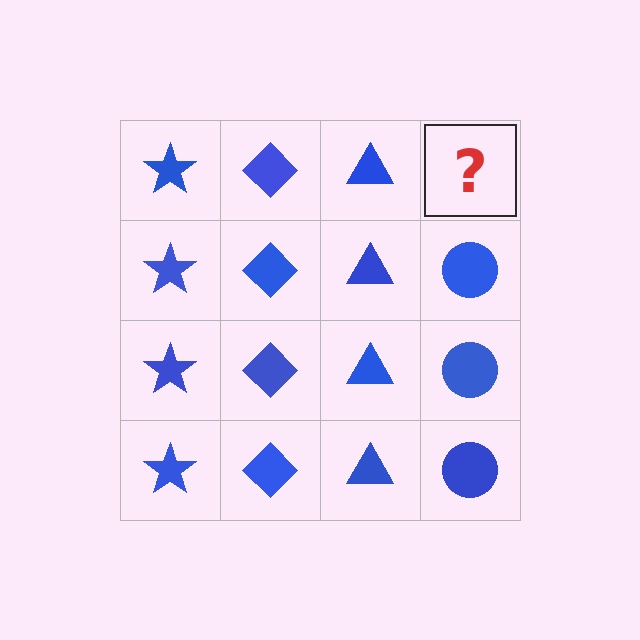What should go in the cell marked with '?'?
The missing cell should contain a blue circle.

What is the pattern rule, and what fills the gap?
The rule is that each column has a consistent shape. The gap should be filled with a blue circle.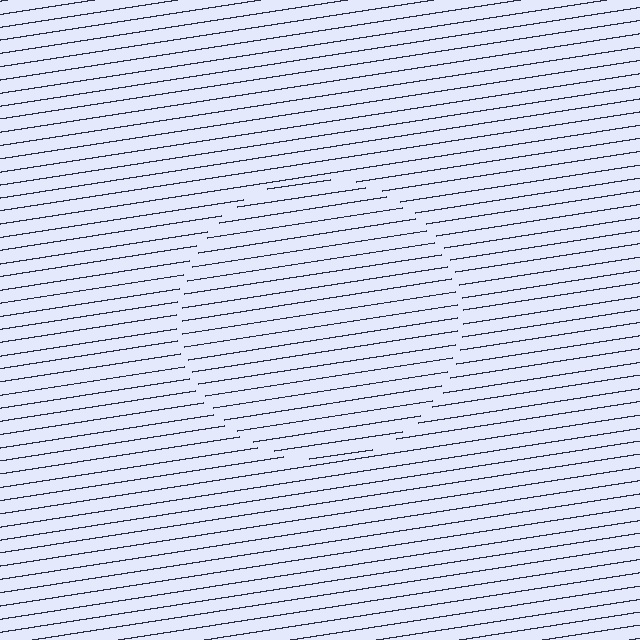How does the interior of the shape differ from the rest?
The interior of the shape contains the same grating, shifted by half a period — the contour is defined by the phase discontinuity where line-ends from the inner and outer gratings abut.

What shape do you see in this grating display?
An illusory circle. The interior of the shape contains the same grating, shifted by half a period — the contour is defined by the phase discontinuity where line-ends from the inner and outer gratings abut.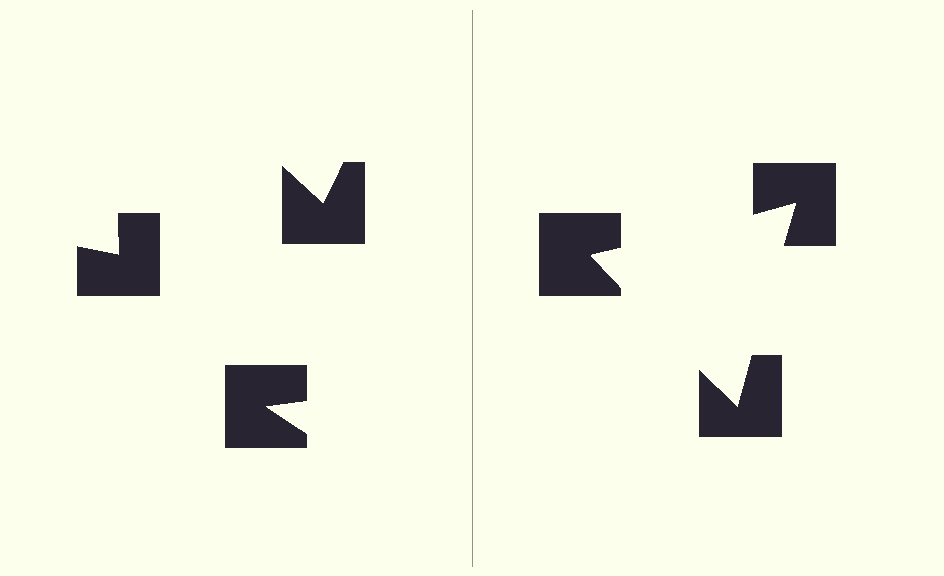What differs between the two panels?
The notched squares are positioned identically on both sides; only the wedge orientations differ. On the right they align to a triangle; on the left they are misaligned.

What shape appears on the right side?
An illusory triangle.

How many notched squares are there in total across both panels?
6 — 3 on each side.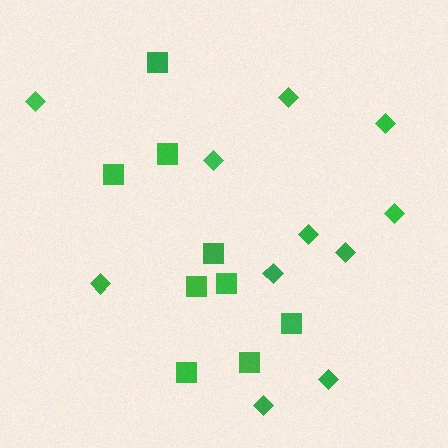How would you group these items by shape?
There are 2 groups: one group of diamonds (11) and one group of squares (9).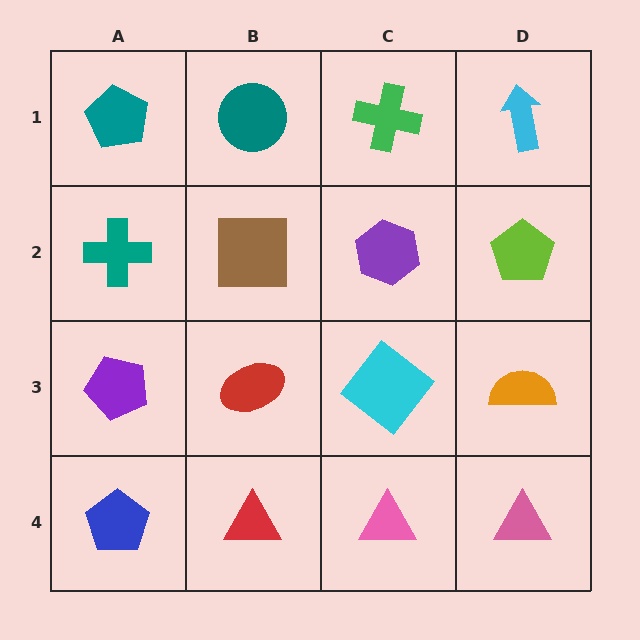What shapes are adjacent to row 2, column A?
A teal pentagon (row 1, column A), a purple pentagon (row 3, column A), a brown square (row 2, column B).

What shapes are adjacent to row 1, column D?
A lime pentagon (row 2, column D), a green cross (row 1, column C).